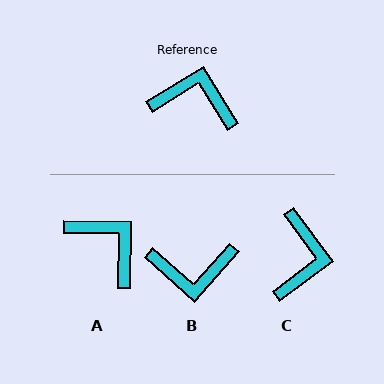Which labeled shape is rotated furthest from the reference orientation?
B, about 163 degrees away.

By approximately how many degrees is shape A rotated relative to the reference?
Approximately 32 degrees clockwise.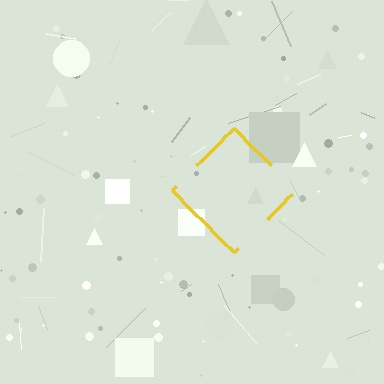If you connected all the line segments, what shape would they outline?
They would outline a diamond.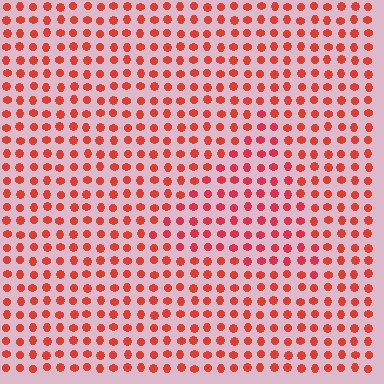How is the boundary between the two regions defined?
The boundary is defined purely by a slight shift in hue (about 15 degrees). Spacing, size, and orientation are identical on both sides.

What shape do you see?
I see a triangle.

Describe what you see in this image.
The image is filled with small red elements in a uniform arrangement. A triangle-shaped region is visible where the elements are tinted to a slightly different hue, forming a subtle color boundary.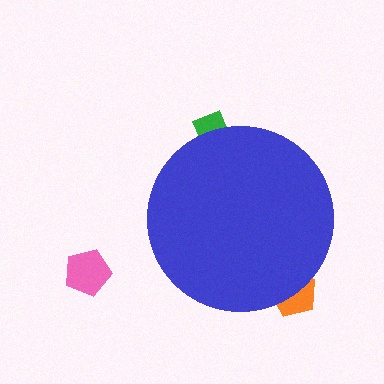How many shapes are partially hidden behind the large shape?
2 shapes are partially hidden.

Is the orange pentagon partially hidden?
Yes, the orange pentagon is partially hidden behind the blue circle.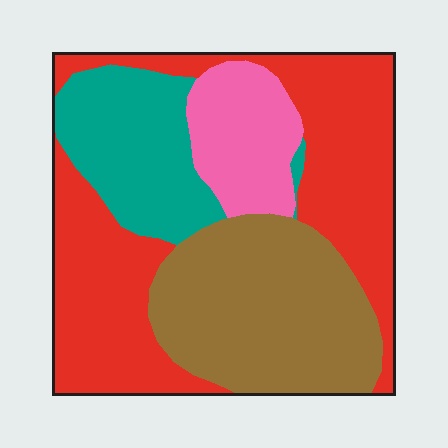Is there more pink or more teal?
Teal.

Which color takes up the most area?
Red, at roughly 40%.